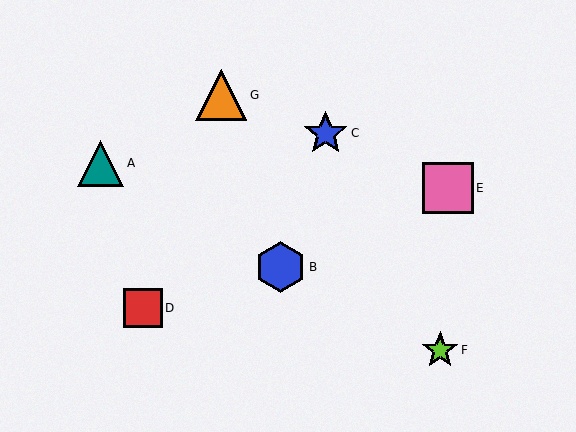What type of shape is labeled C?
Shape C is a blue star.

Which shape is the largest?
The orange triangle (labeled G) is the largest.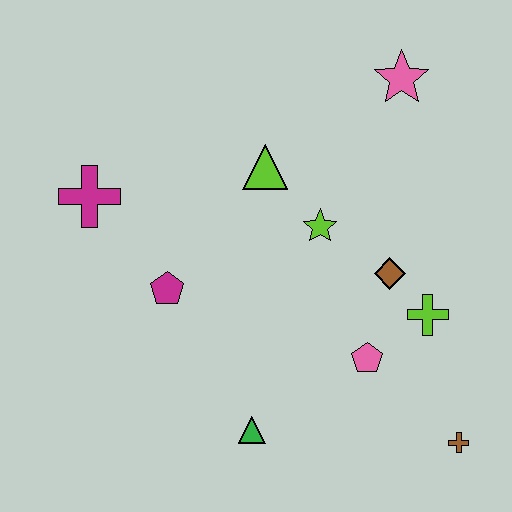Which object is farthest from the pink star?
The green triangle is farthest from the pink star.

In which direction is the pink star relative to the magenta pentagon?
The pink star is to the right of the magenta pentagon.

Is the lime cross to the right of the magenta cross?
Yes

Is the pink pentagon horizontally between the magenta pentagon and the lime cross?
Yes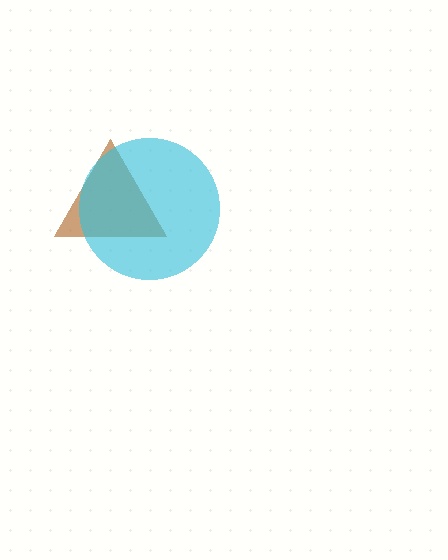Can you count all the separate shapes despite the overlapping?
Yes, there are 2 separate shapes.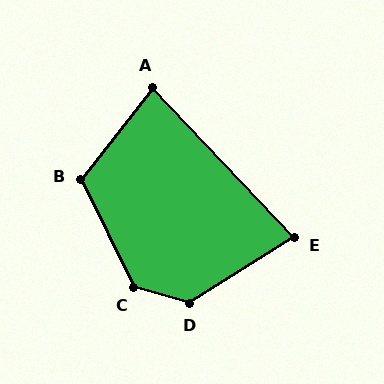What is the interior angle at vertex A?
Approximately 81 degrees (acute).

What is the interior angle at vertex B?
Approximately 116 degrees (obtuse).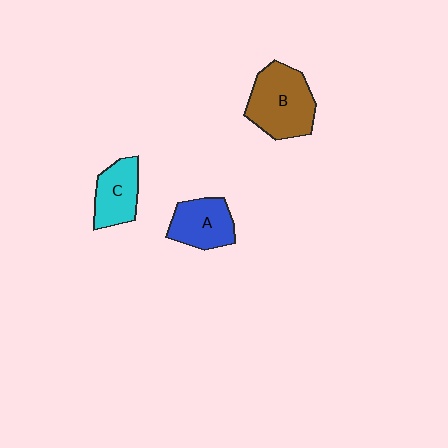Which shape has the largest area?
Shape B (brown).